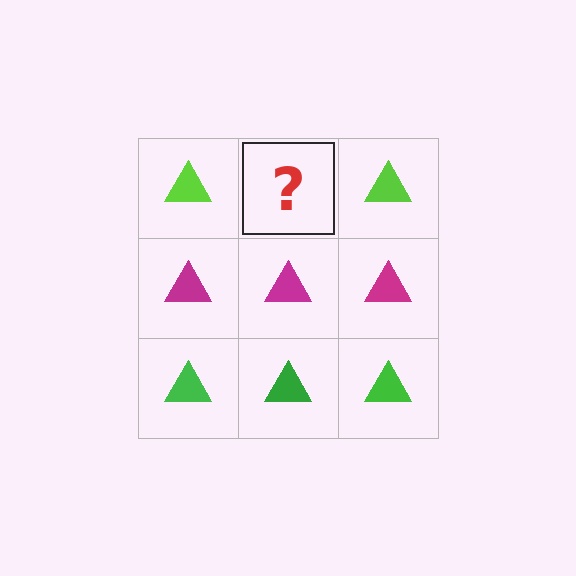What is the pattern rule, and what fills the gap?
The rule is that each row has a consistent color. The gap should be filled with a lime triangle.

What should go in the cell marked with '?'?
The missing cell should contain a lime triangle.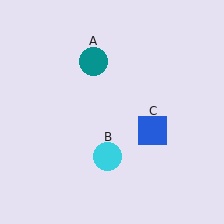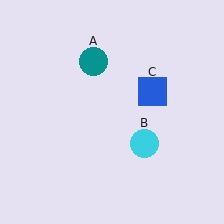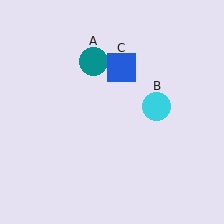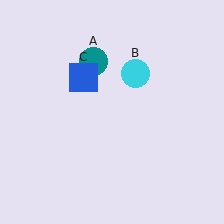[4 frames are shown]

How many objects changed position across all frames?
2 objects changed position: cyan circle (object B), blue square (object C).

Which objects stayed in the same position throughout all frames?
Teal circle (object A) remained stationary.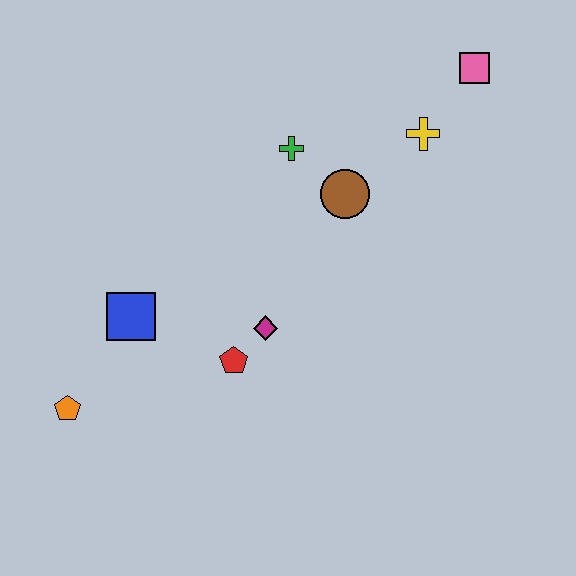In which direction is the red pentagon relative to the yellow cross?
The red pentagon is below the yellow cross.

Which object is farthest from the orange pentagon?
The pink square is farthest from the orange pentagon.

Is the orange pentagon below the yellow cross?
Yes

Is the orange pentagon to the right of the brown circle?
No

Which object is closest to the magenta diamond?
The red pentagon is closest to the magenta diamond.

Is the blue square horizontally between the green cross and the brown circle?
No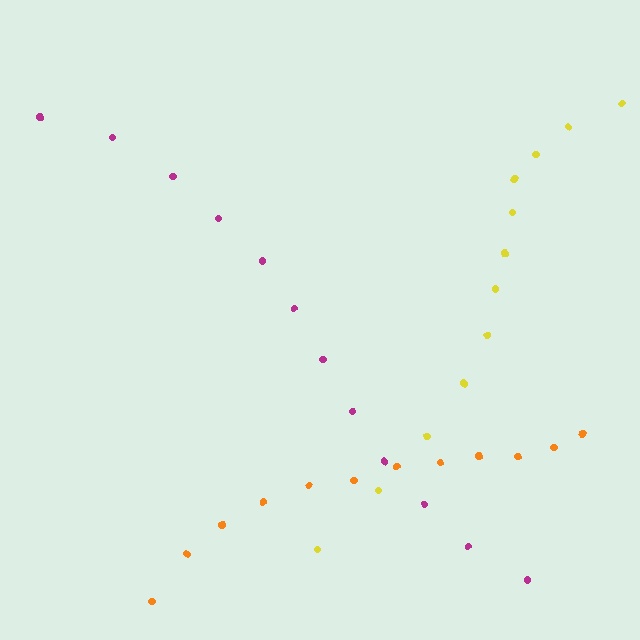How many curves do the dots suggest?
There are 3 distinct paths.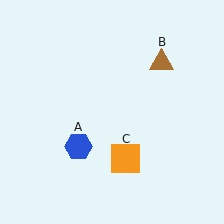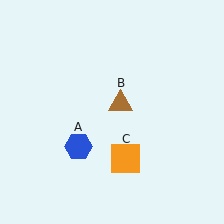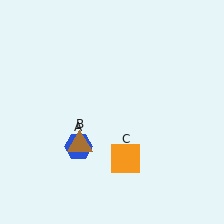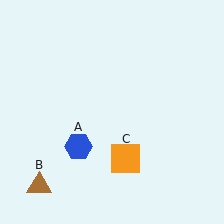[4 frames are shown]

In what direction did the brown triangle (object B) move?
The brown triangle (object B) moved down and to the left.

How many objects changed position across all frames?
1 object changed position: brown triangle (object B).